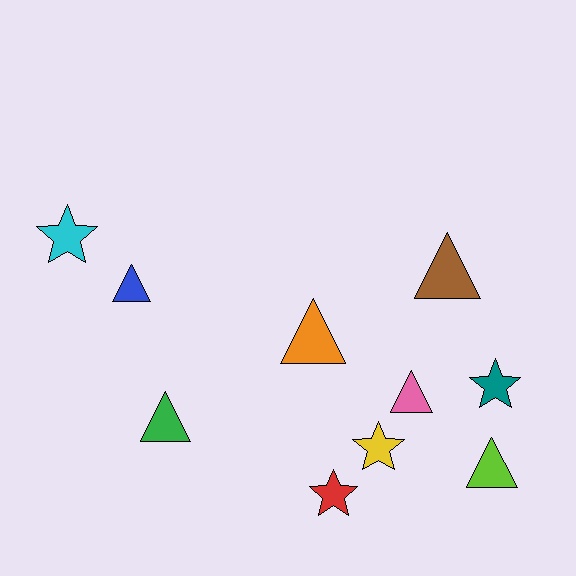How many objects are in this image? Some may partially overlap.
There are 10 objects.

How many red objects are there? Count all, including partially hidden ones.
There is 1 red object.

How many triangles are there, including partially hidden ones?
There are 6 triangles.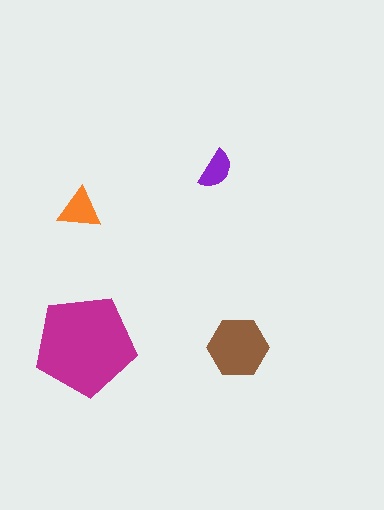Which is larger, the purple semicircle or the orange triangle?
The orange triangle.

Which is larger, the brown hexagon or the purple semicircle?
The brown hexagon.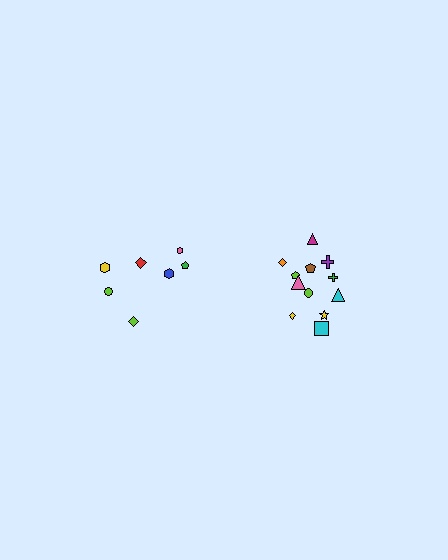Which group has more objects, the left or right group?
The right group.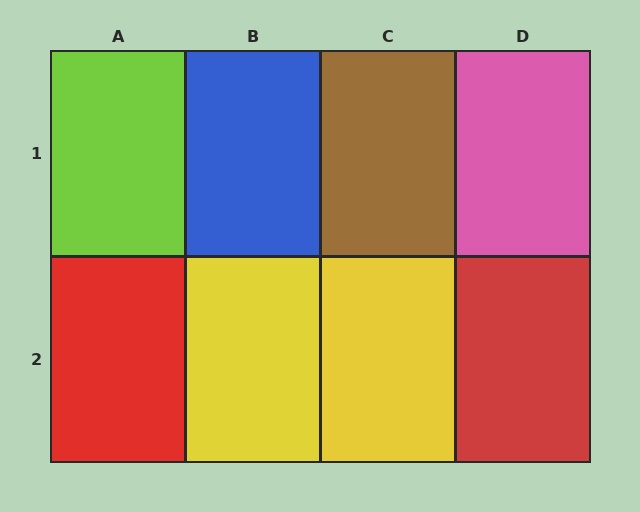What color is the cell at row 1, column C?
Brown.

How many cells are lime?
1 cell is lime.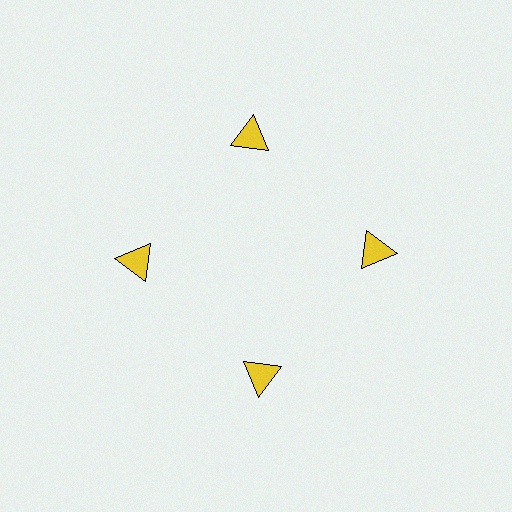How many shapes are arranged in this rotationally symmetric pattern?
There are 4 shapes, arranged in 4 groups of 1.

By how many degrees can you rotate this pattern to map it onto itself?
The pattern maps onto itself every 90 degrees of rotation.